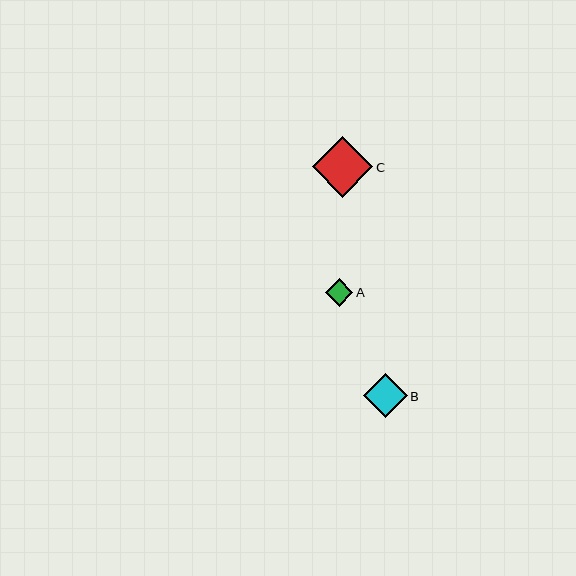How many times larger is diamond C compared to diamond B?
Diamond C is approximately 1.4 times the size of diamond B.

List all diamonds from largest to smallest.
From largest to smallest: C, B, A.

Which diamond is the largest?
Diamond C is the largest with a size of approximately 60 pixels.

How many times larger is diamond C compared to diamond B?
Diamond C is approximately 1.4 times the size of diamond B.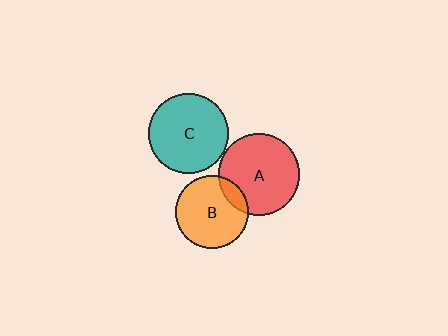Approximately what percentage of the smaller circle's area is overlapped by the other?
Approximately 15%.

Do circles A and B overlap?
Yes.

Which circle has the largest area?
Circle A (red).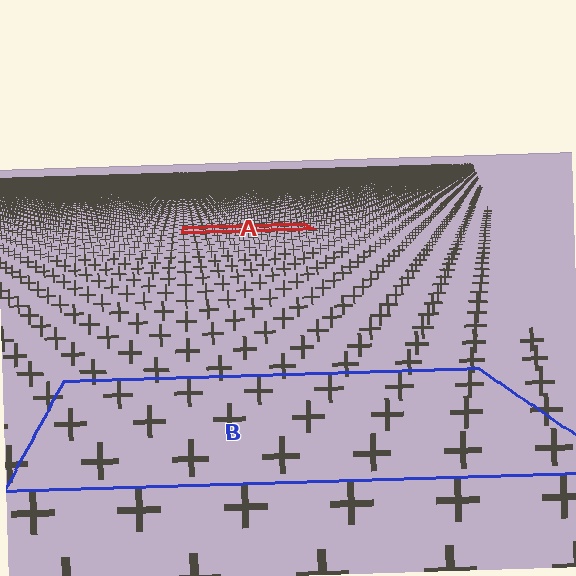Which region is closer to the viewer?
Region B is closer. The texture elements there are larger and more spread out.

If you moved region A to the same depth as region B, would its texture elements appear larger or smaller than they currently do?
They would appear larger. At a closer depth, the same texture elements are projected at a bigger on-screen size.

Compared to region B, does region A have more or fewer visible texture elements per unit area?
Region A has more texture elements per unit area — they are packed more densely because it is farther away.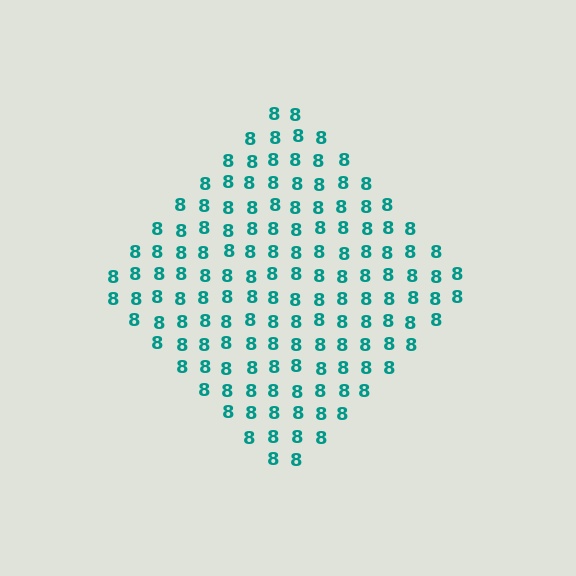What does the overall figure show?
The overall figure shows a diamond.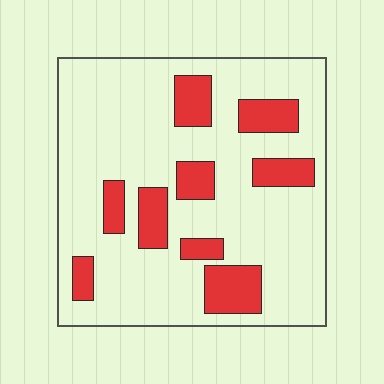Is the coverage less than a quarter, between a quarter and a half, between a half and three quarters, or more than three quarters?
Less than a quarter.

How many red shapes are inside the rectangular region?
9.